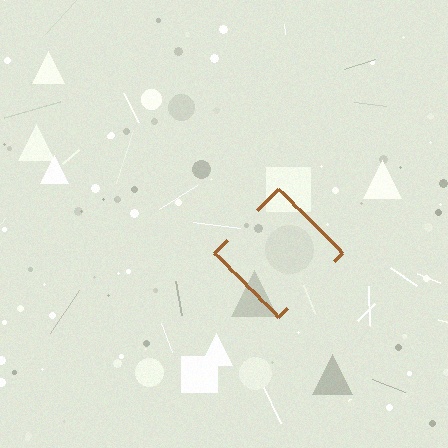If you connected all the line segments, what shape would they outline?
They would outline a diamond.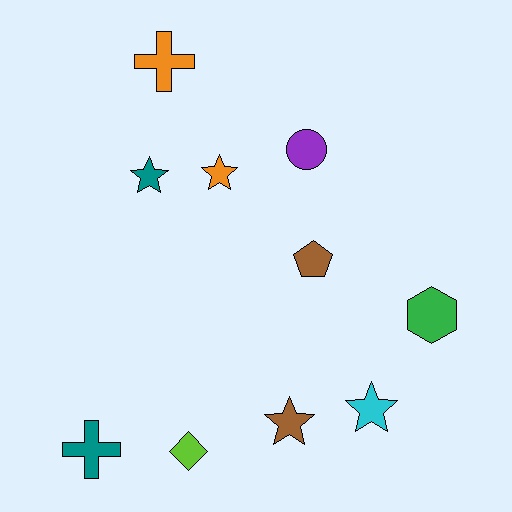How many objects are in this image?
There are 10 objects.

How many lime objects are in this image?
There is 1 lime object.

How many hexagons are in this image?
There is 1 hexagon.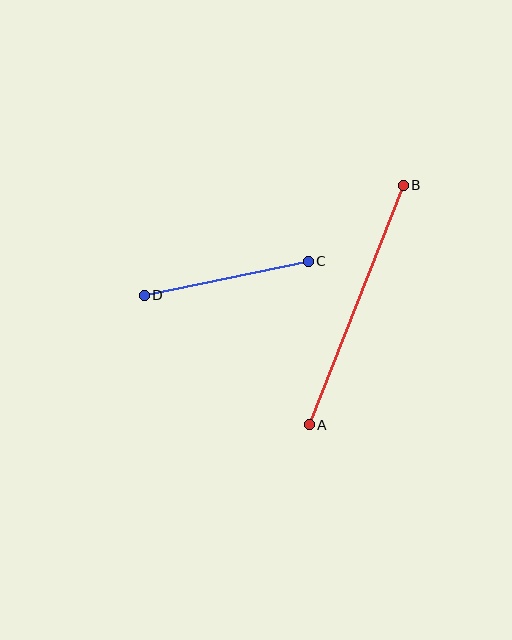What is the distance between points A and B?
The distance is approximately 258 pixels.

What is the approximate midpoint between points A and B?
The midpoint is at approximately (356, 305) pixels.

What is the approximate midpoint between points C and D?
The midpoint is at approximately (226, 278) pixels.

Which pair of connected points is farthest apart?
Points A and B are farthest apart.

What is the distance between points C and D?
The distance is approximately 168 pixels.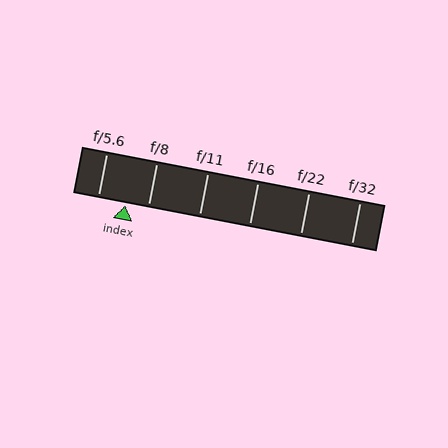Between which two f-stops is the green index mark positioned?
The index mark is between f/5.6 and f/8.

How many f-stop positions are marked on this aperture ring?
There are 6 f-stop positions marked.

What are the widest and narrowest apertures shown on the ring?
The widest aperture shown is f/5.6 and the narrowest is f/32.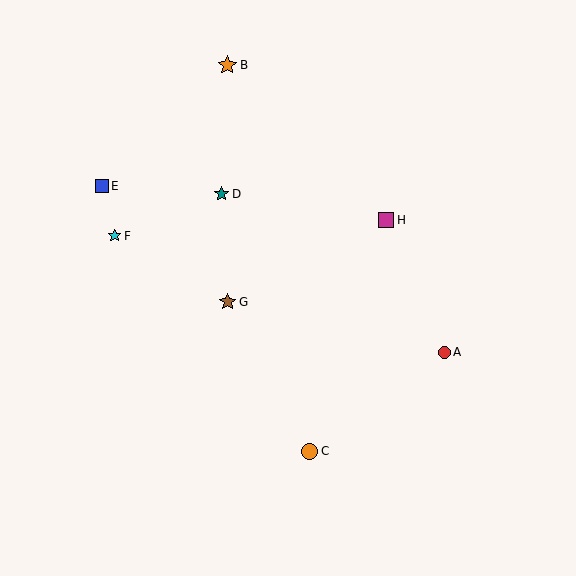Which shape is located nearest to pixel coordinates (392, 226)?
The magenta square (labeled H) at (386, 220) is nearest to that location.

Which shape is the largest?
The orange star (labeled B) is the largest.